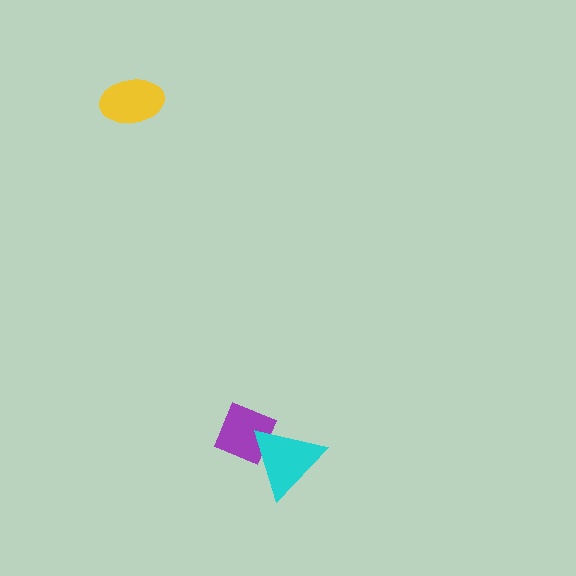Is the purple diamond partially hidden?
Yes, it is partially covered by another shape.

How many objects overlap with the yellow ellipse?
0 objects overlap with the yellow ellipse.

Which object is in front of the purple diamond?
The cyan triangle is in front of the purple diamond.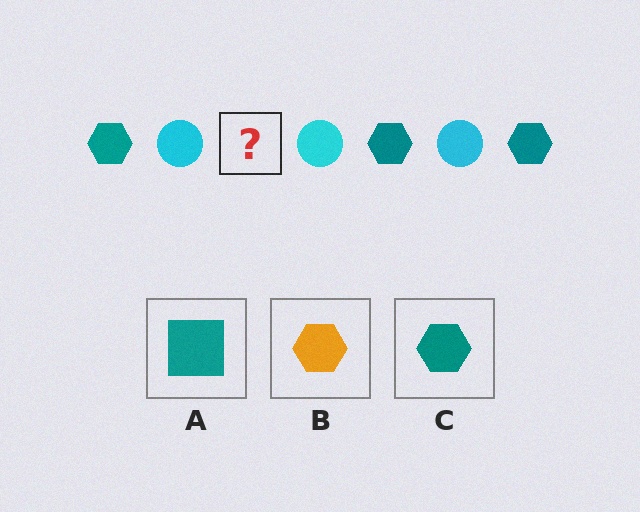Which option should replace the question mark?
Option C.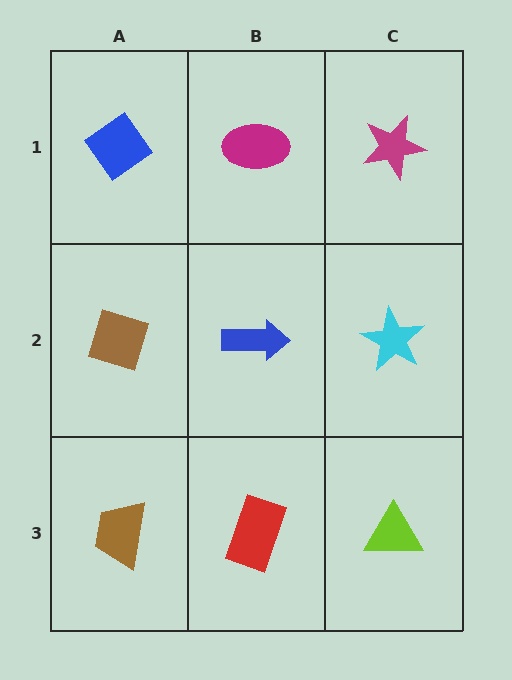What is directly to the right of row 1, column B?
A magenta star.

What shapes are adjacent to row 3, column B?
A blue arrow (row 2, column B), a brown trapezoid (row 3, column A), a lime triangle (row 3, column C).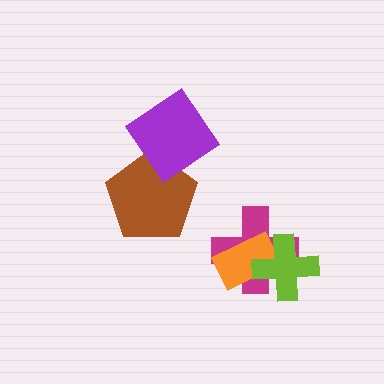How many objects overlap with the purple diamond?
1 object overlaps with the purple diamond.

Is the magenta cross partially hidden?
Yes, it is partially covered by another shape.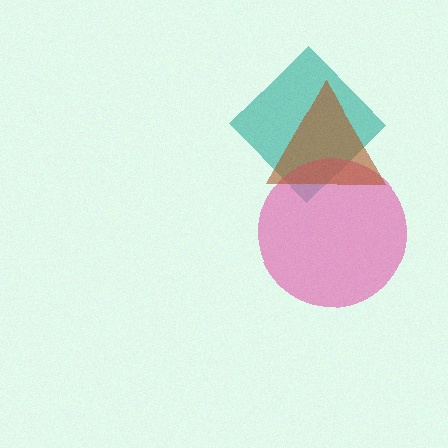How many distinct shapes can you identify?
There are 3 distinct shapes: a teal diamond, a pink circle, a brown triangle.